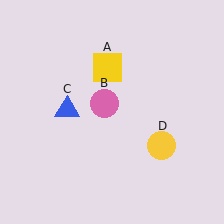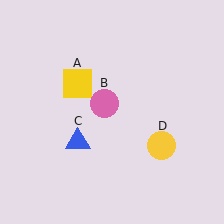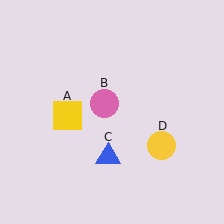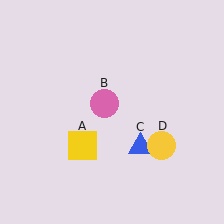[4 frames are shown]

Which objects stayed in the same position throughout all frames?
Pink circle (object B) and yellow circle (object D) remained stationary.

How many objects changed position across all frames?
2 objects changed position: yellow square (object A), blue triangle (object C).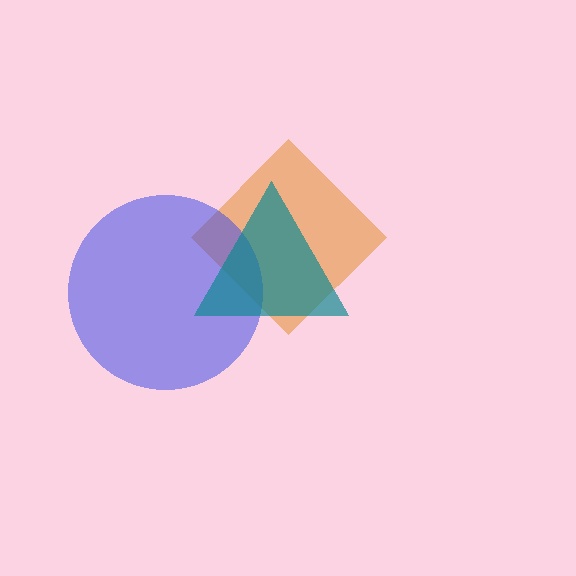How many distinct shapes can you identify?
There are 3 distinct shapes: an orange diamond, a blue circle, a teal triangle.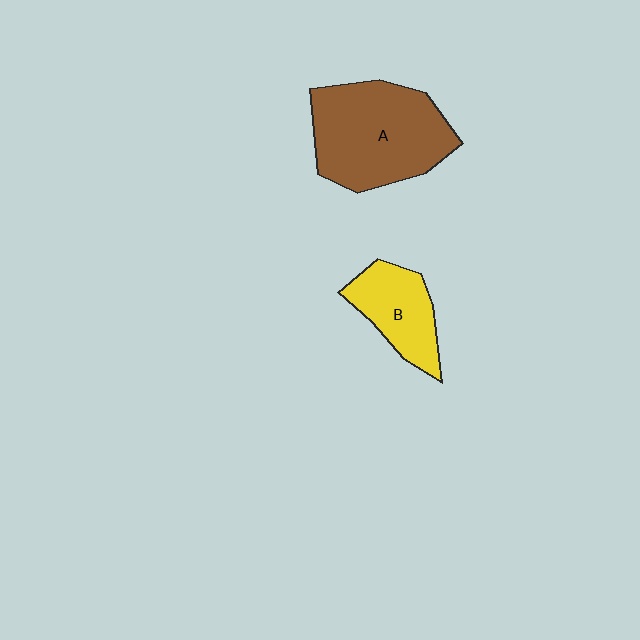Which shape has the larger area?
Shape A (brown).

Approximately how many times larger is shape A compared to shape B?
Approximately 1.9 times.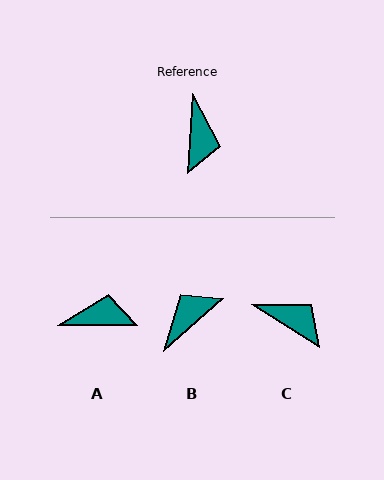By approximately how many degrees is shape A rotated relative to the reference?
Approximately 94 degrees counter-clockwise.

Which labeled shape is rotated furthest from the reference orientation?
B, about 135 degrees away.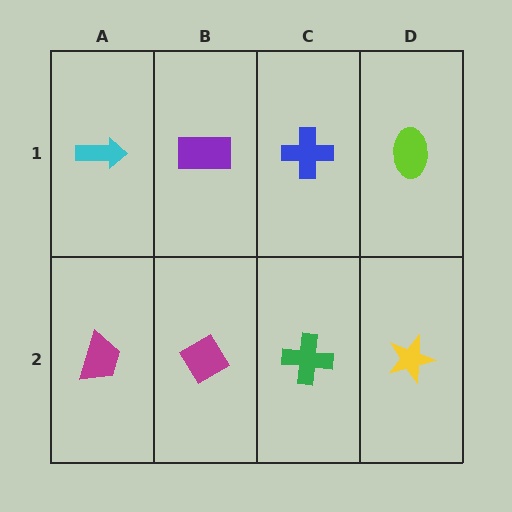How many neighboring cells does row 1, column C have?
3.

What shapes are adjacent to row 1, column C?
A green cross (row 2, column C), a purple rectangle (row 1, column B), a lime ellipse (row 1, column D).